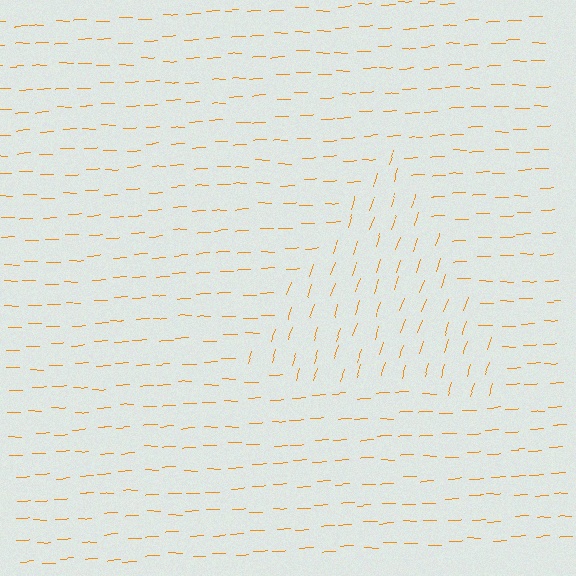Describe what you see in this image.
The image is filled with small orange line segments. A triangle region in the image has lines oriented differently from the surrounding lines, creating a visible texture boundary.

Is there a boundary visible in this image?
Yes, there is a texture boundary formed by a change in line orientation.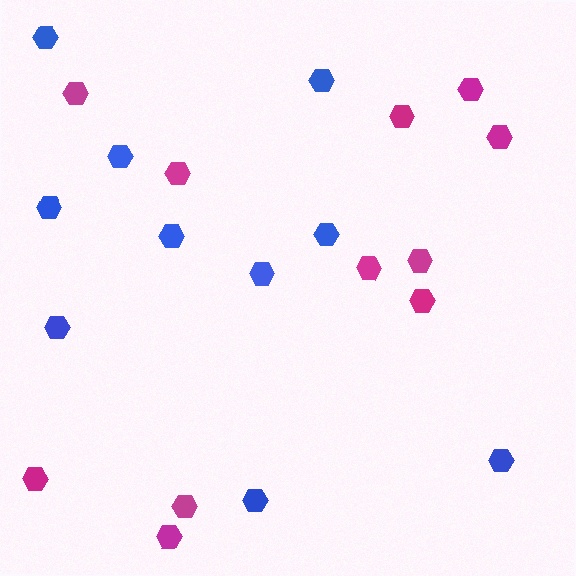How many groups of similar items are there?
There are 2 groups: one group of blue hexagons (10) and one group of magenta hexagons (11).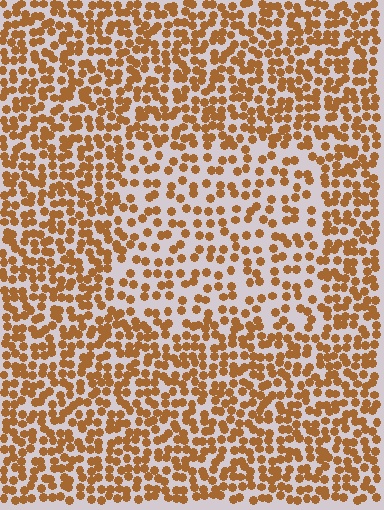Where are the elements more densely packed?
The elements are more densely packed outside the rectangle boundary.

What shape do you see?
I see a rectangle.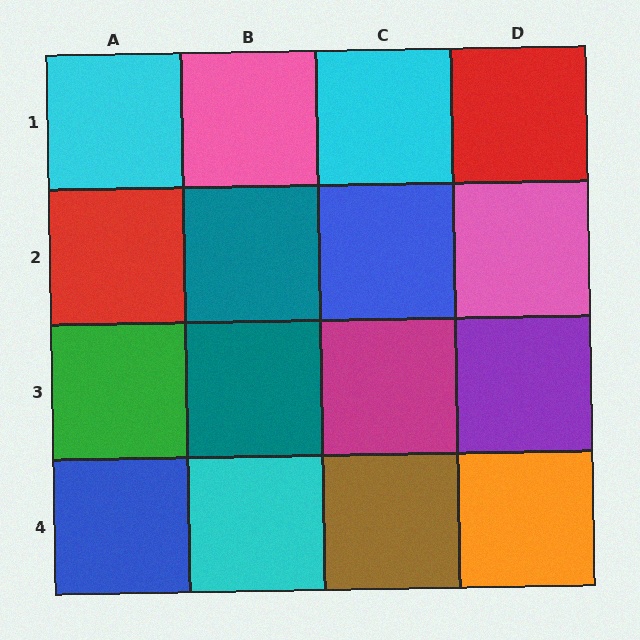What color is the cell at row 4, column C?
Brown.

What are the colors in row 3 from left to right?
Green, teal, magenta, purple.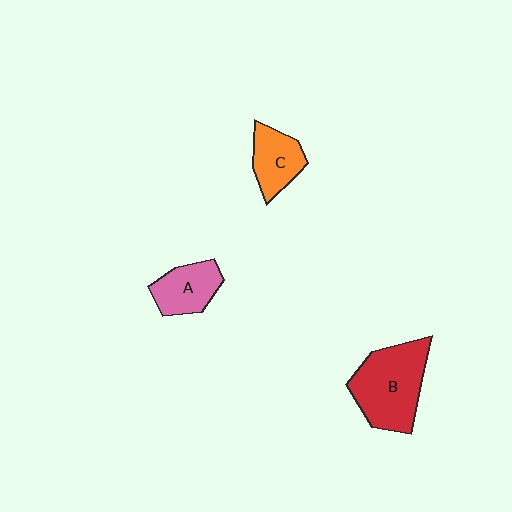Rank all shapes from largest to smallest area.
From largest to smallest: B (red), A (pink), C (orange).